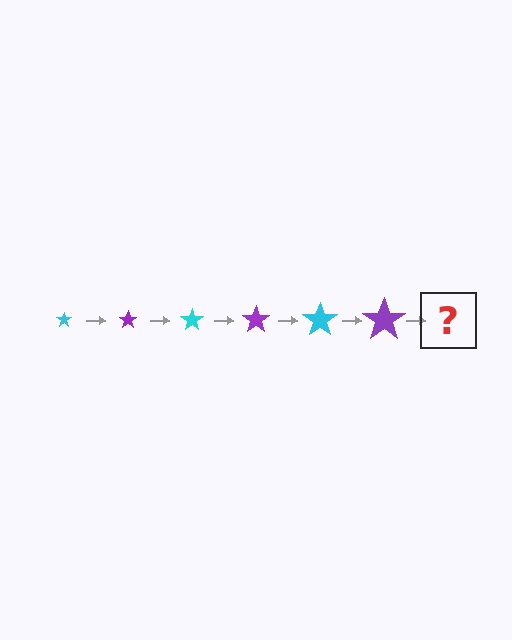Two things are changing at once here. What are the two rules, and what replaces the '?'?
The two rules are that the star grows larger each step and the color cycles through cyan and purple. The '?' should be a cyan star, larger than the previous one.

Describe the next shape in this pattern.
It should be a cyan star, larger than the previous one.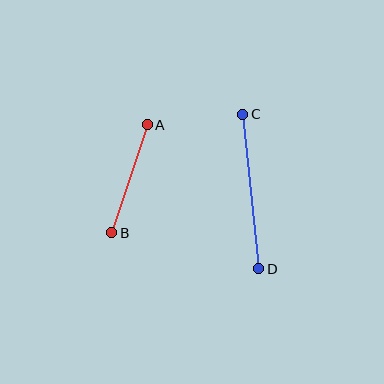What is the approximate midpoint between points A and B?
The midpoint is at approximately (129, 179) pixels.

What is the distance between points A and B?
The distance is approximately 114 pixels.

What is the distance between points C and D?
The distance is approximately 155 pixels.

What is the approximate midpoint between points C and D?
The midpoint is at approximately (251, 192) pixels.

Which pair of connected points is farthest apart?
Points C and D are farthest apart.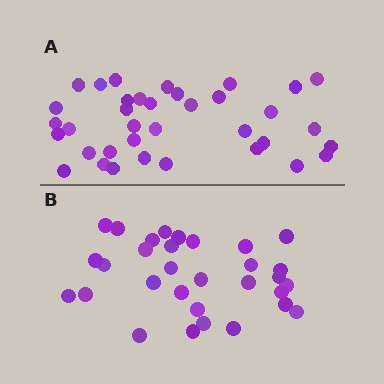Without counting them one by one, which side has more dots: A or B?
Region A (the top region) has more dots.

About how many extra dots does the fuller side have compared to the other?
Region A has about 5 more dots than region B.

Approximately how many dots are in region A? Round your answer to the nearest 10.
About 40 dots. (The exact count is 36, which rounds to 40.)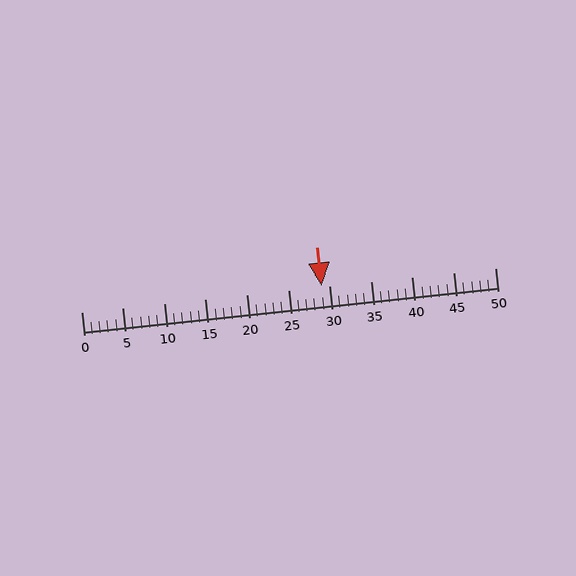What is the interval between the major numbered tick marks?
The major tick marks are spaced 5 units apart.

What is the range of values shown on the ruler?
The ruler shows values from 0 to 50.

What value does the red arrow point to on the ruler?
The red arrow points to approximately 29.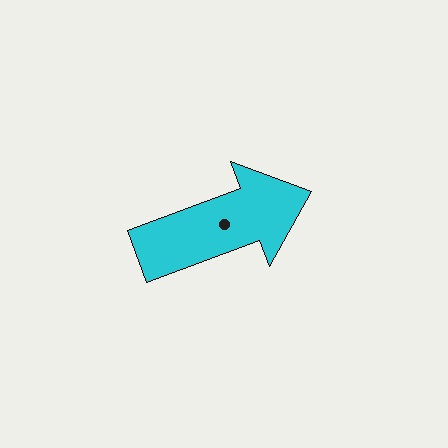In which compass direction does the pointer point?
East.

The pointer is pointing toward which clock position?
Roughly 2 o'clock.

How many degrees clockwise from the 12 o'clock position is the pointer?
Approximately 69 degrees.